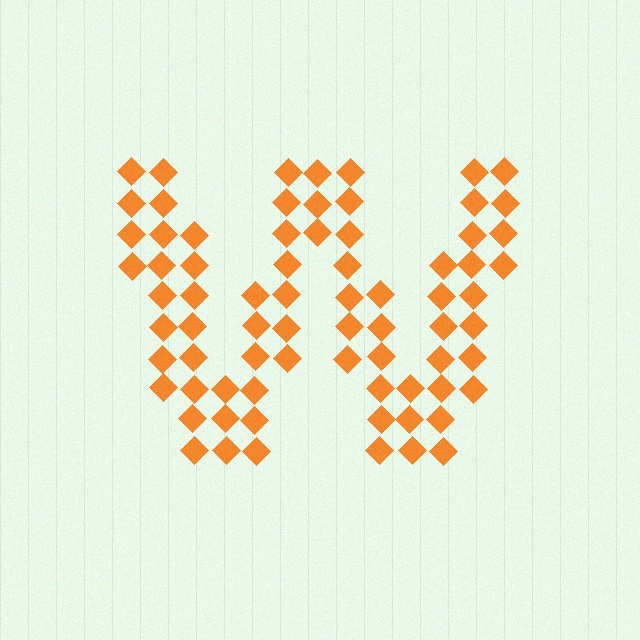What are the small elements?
The small elements are diamonds.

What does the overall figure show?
The overall figure shows the letter W.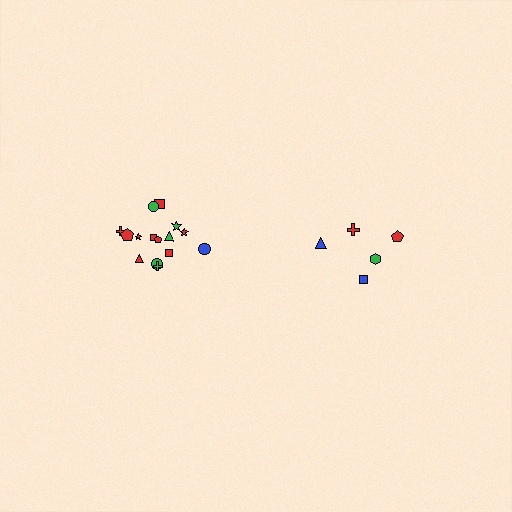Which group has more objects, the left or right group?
The left group.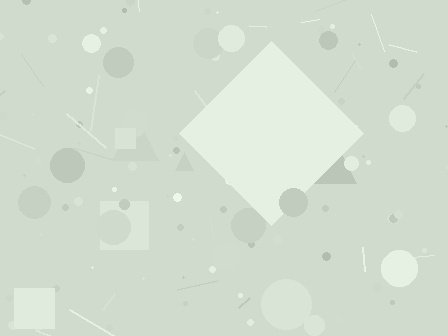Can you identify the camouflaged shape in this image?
The camouflaged shape is a diamond.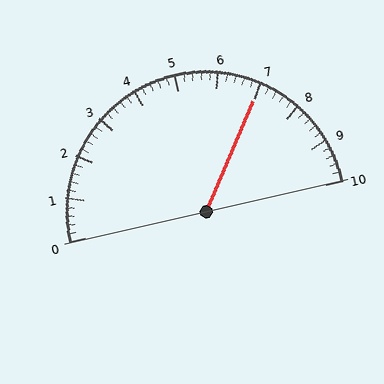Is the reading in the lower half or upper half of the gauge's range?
The reading is in the upper half of the range (0 to 10).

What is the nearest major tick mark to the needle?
The nearest major tick mark is 7.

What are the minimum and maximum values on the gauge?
The gauge ranges from 0 to 10.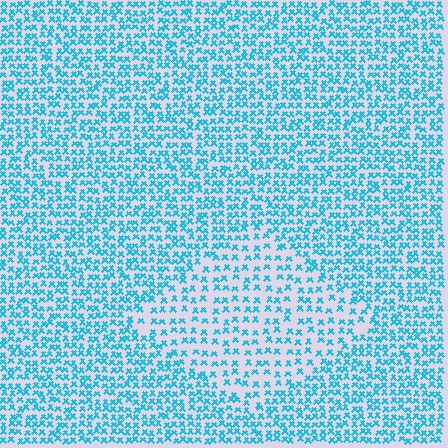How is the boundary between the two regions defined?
The boundary is defined by a change in element density (approximately 1.8x ratio). All elements are the same color, size, and shape.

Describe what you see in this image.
The image contains small cyan elements arranged at two different densities. A diamond-shaped region is visible where the elements are less densely packed than the surrounding area.